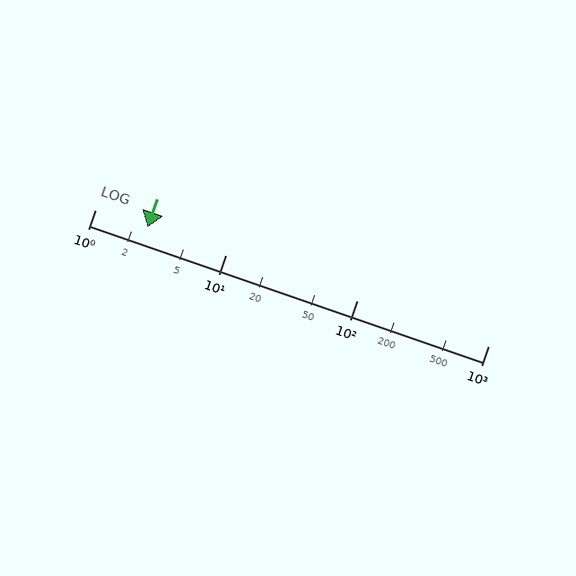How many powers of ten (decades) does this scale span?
The scale spans 3 decades, from 1 to 1000.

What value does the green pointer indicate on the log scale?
The pointer indicates approximately 2.5.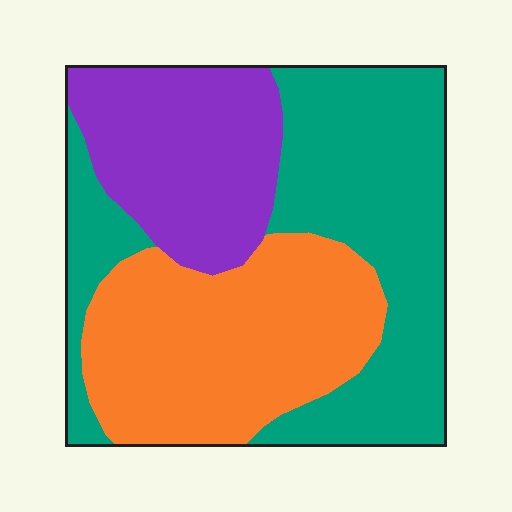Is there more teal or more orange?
Teal.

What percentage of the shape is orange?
Orange covers 34% of the shape.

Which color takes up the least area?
Purple, at roughly 25%.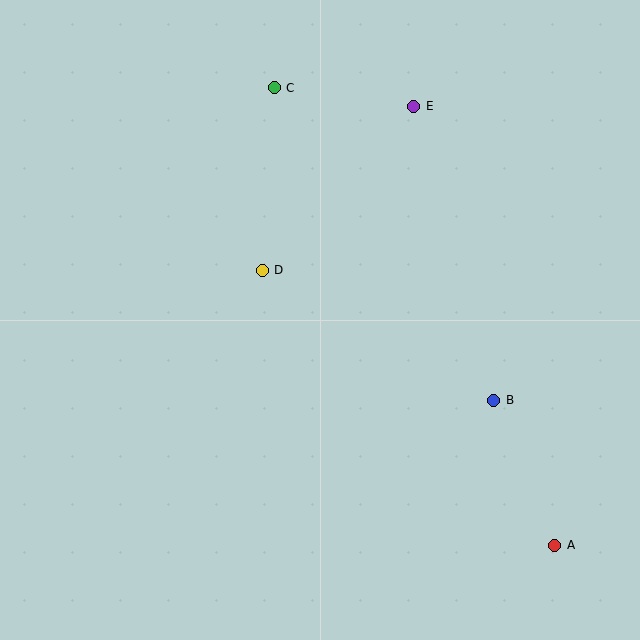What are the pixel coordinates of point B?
Point B is at (494, 400).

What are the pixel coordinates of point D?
Point D is at (262, 270).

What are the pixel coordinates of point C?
Point C is at (274, 88).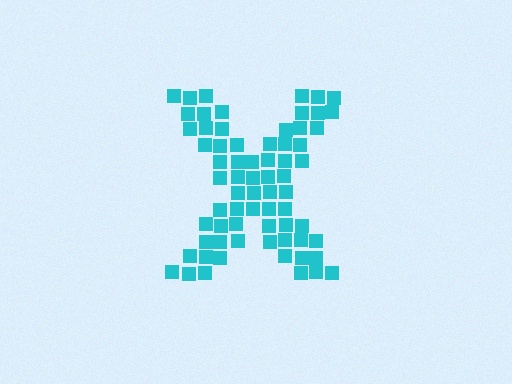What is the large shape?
The large shape is the letter X.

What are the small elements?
The small elements are squares.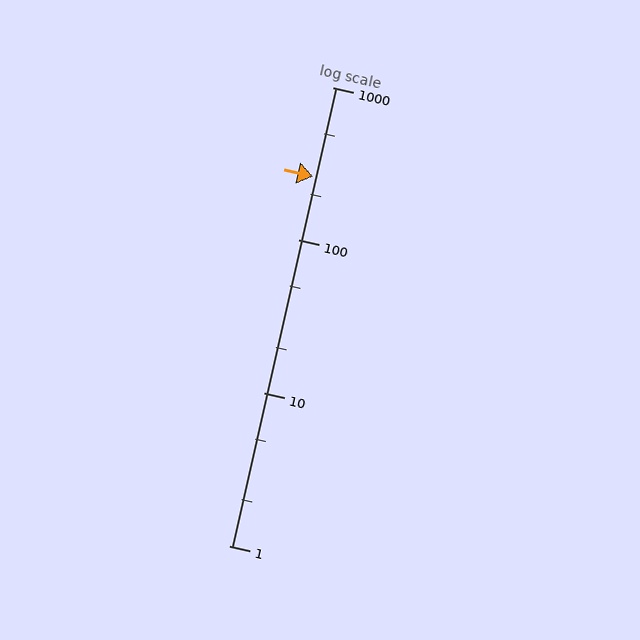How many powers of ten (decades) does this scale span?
The scale spans 3 decades, from 1 to 1000.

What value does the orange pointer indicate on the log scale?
The pointer indicates approximately 260.